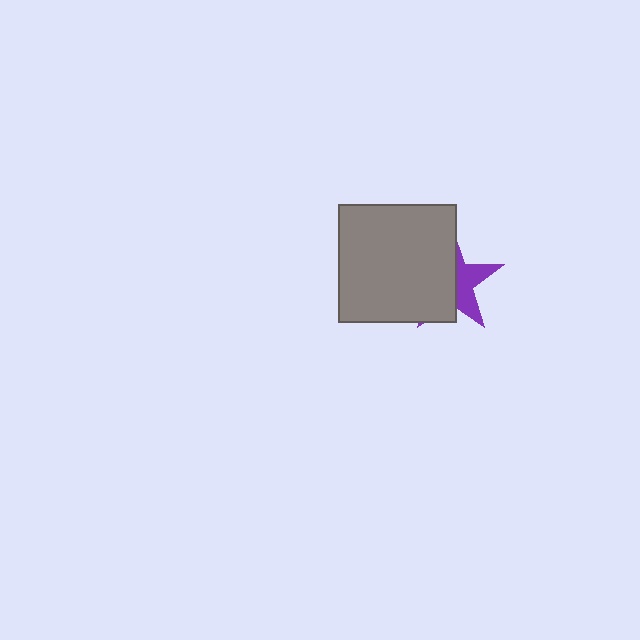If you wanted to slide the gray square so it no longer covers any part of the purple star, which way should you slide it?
Slide it left — that is the most direct way to separate the two shapes.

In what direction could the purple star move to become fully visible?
The purple star could move right. That would shift it out from behind the gray square entirely.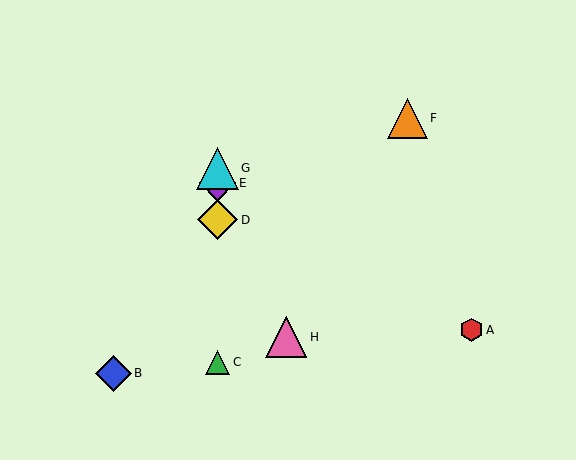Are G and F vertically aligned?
No, G is at x≈218 and F is at x≈407.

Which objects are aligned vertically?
Objects C, D, E, G are aligned vertically.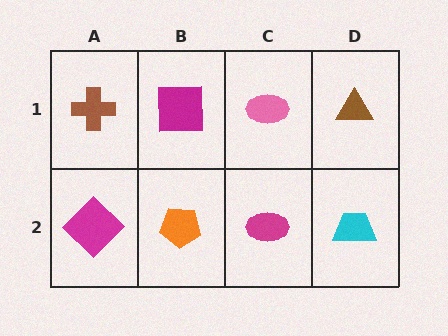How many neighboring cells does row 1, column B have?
3.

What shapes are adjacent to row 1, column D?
A cyan trapezoid (row 2, column D), a pink ellipse (row 1, column C).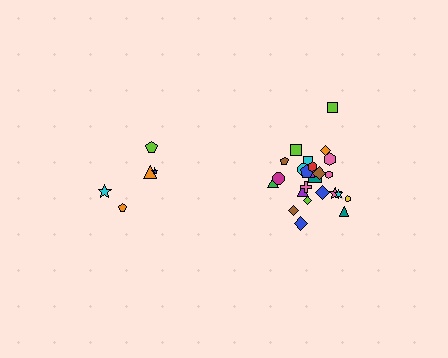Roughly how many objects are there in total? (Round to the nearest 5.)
Roughly 30 objects in total.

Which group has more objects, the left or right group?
The right group.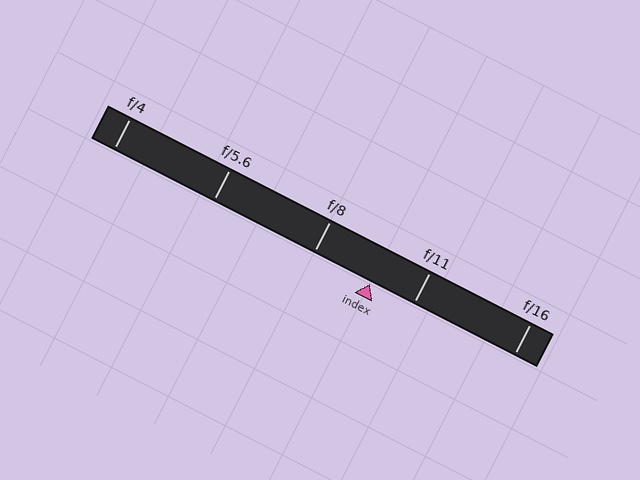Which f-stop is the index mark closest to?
The index mark is closest to f/11.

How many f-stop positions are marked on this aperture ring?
There are 5 f-stop positions marked.